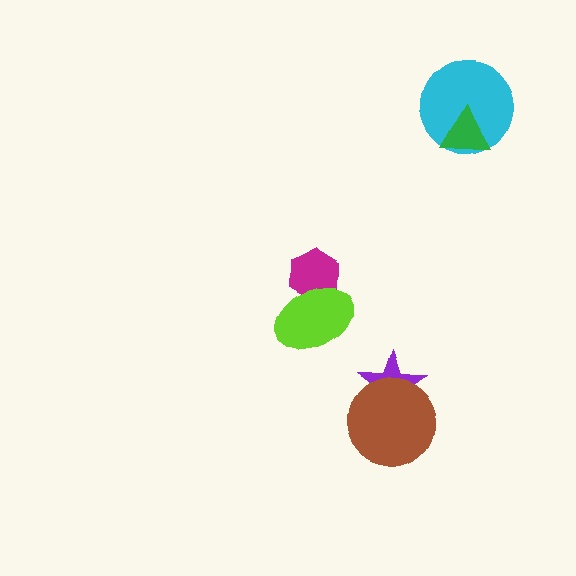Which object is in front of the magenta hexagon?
The lime ellipse is in front of the magenta hexagon.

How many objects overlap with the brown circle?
1 object overlaps with the brown circle.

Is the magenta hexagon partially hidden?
Yes, it is partially covered by another shape.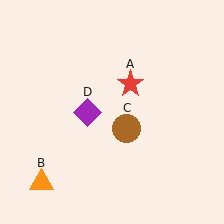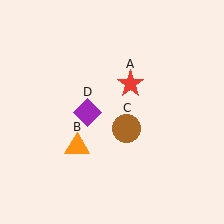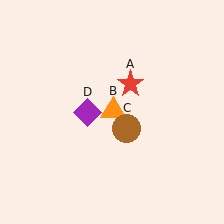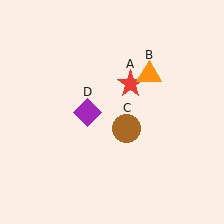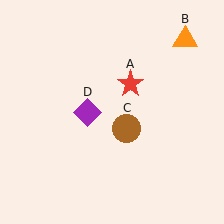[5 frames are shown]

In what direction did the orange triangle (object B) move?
The orange triangle (object B) moved up and to the right.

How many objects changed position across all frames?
1 object changed position: orange triangle (object B).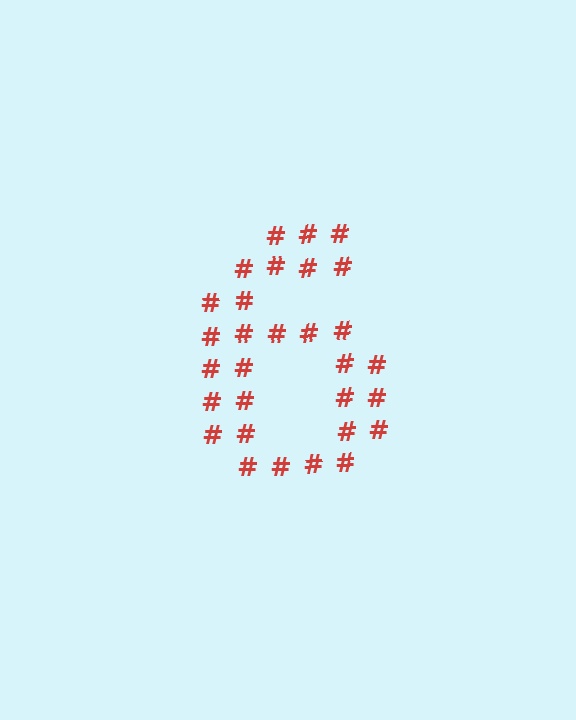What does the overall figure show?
The overall figure shows the digit 6.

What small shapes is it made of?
It is made of small hash symbols.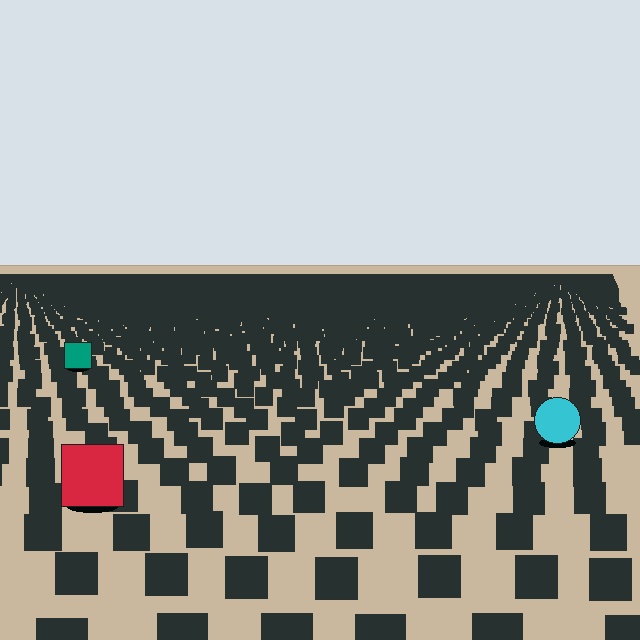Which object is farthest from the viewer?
The teal square is farthest from the viewer. It appears smaller and the ground texture around it is denser.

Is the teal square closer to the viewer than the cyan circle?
No. The cyan circle is closer — you can tell from the texture gradient: the ground texture is coarser near it.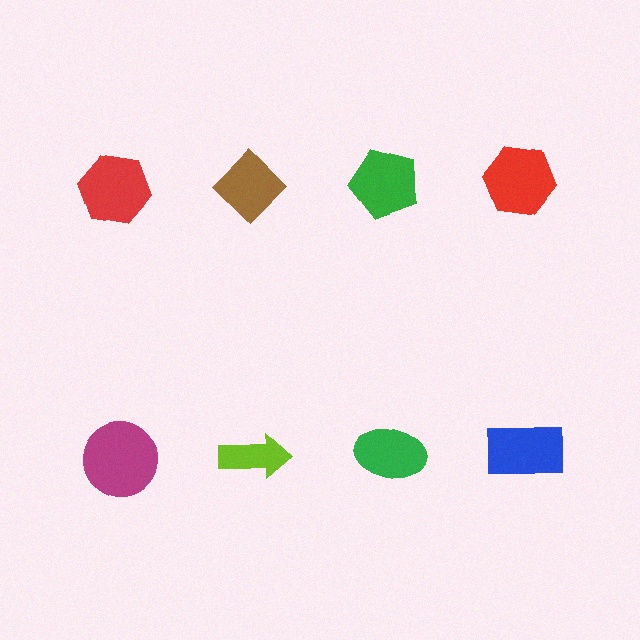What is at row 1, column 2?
A brown diamond.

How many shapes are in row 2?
4 shapes.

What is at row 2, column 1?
A magenta circle.